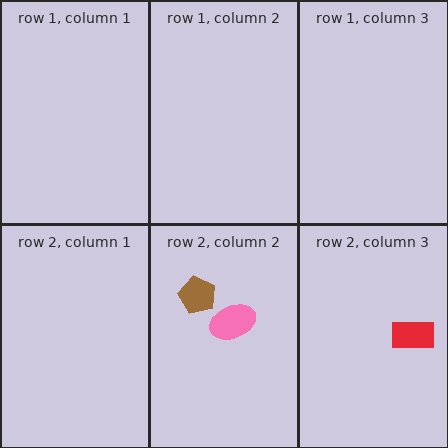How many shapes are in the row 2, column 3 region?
1.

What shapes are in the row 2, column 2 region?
The brown pentagon, the pink ellipse.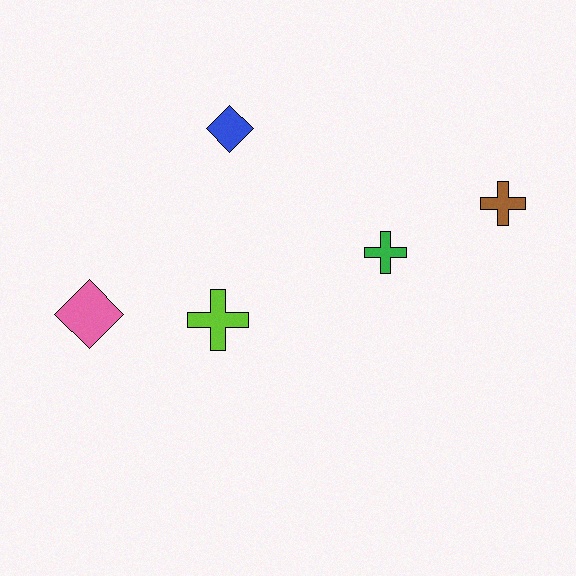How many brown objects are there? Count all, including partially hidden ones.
There is 1 brown object.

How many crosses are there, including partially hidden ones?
There are 3 crosses.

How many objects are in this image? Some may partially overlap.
There are 5 objects.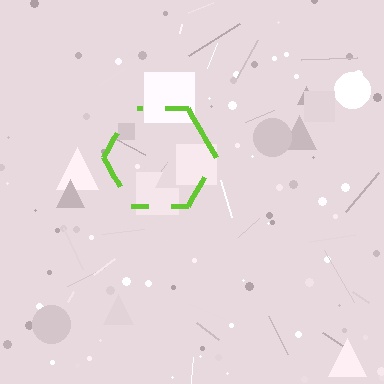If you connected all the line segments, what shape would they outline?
They would outline a hexagon.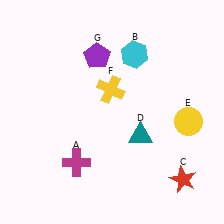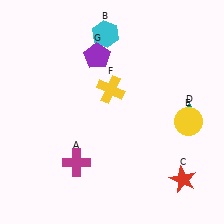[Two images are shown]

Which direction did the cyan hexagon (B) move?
The cyan hexagon (B) moved left.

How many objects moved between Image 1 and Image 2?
2 objects moved between the two images.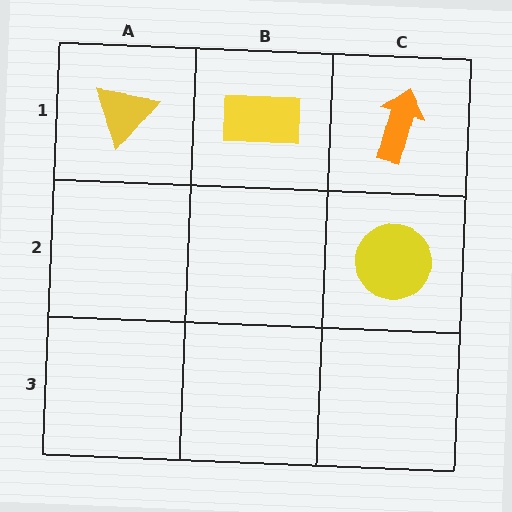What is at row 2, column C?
A yellow circle.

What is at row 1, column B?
A yellow rectangle.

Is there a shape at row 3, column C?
No, that cell is empty.